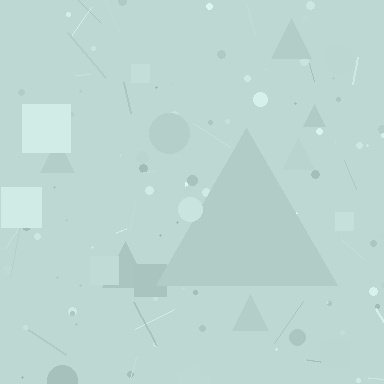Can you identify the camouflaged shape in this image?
The camouflaged shape is a triangle.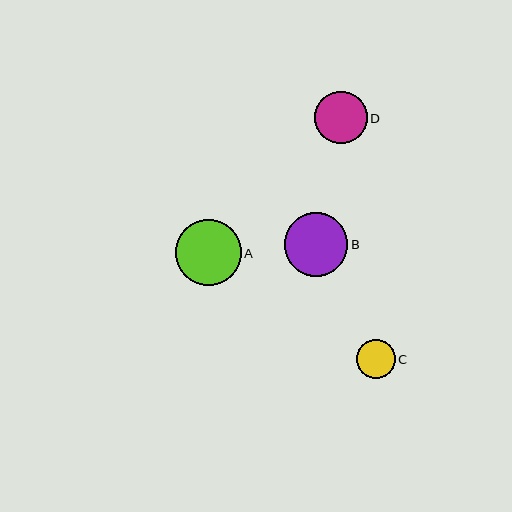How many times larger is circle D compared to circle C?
Circle D is approximately 1.4 times the size of circle C.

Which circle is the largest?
Circle A is the largest with a size of approximately 66 pixels.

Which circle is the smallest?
Circle C is the smallest with a size of approximately 39 pixels.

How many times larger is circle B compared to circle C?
Circle B is approximately 1.6 times the size of circle C.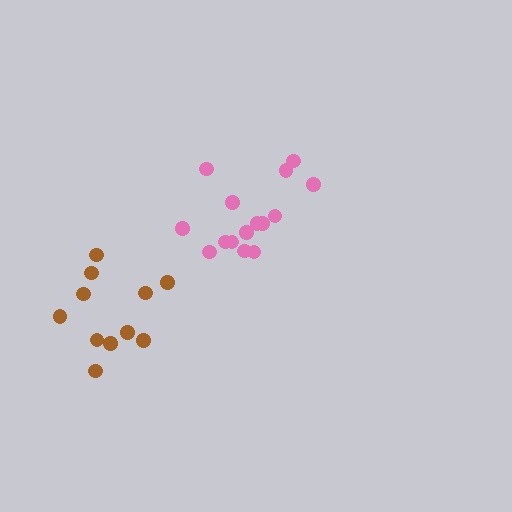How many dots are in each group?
Group 1: 15 dots, Group 2: 11 dots (26 total).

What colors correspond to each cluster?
The clusters are colored: pink, brown.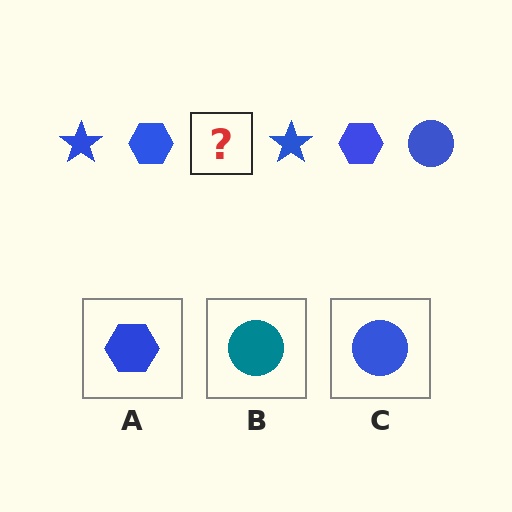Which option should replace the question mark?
Option C.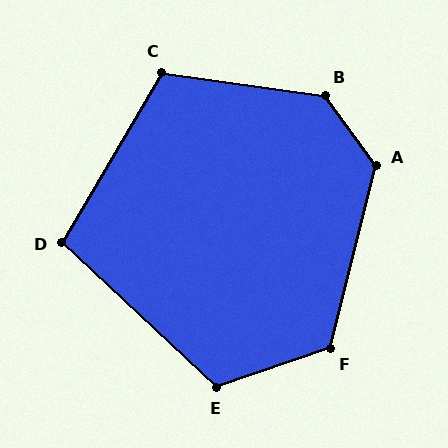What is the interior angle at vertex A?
Approximately 129 degrees (obtuse).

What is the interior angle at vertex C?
Approximately 113 degrees (obtuse).